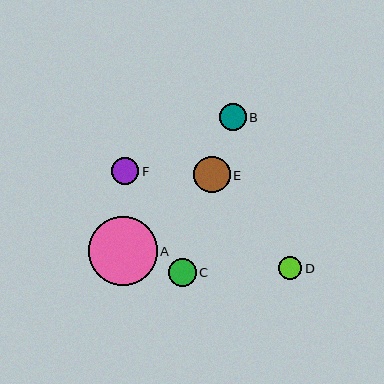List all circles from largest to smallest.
From largest to smallest: A, E, C, F, B, D.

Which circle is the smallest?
Circle D is the smallest with a size of approximately 23 pixels.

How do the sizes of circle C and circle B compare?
Circle C and circle B are approximately the same size.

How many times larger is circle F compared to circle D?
Circle F is approximately 1.2 times the size of circle D.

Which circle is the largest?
Circle A is the largest with a size of approximately 69 pixels.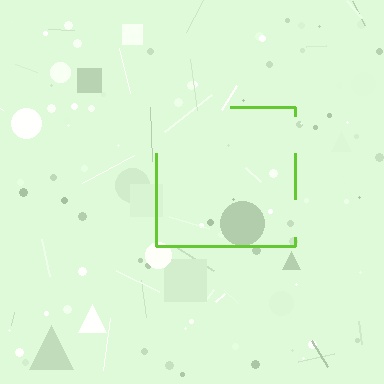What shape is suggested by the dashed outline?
The dashed outline suggests a square.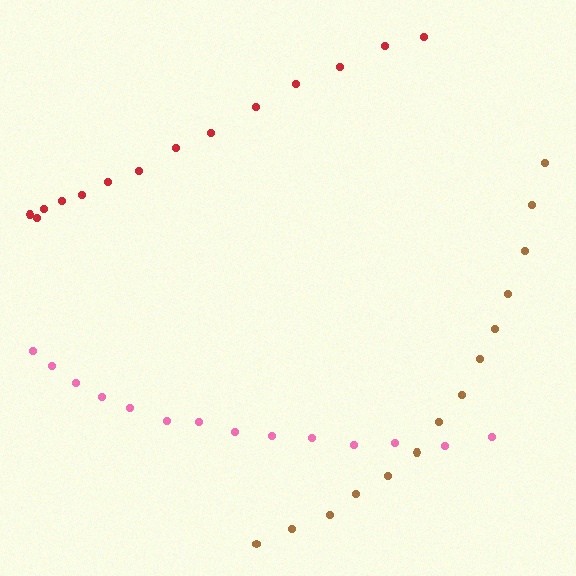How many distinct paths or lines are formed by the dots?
There are 3 distinct paths.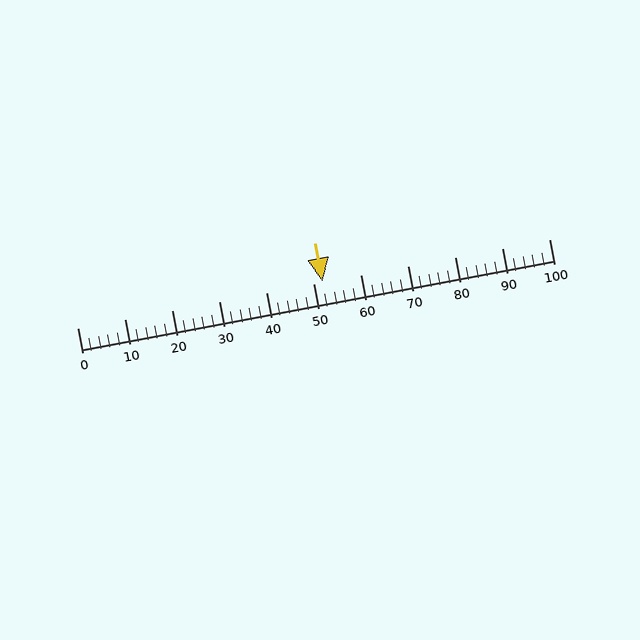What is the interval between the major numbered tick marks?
The major tick marks are spaced 10 units apart.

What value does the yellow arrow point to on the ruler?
The yellow arrow points to approximately 52.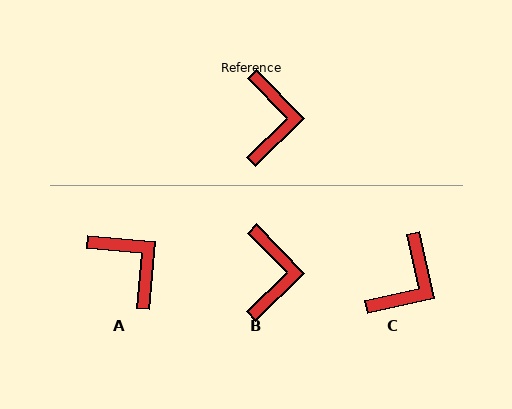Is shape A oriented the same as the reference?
No, it is off by about 41 degrees.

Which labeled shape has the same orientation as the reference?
B.